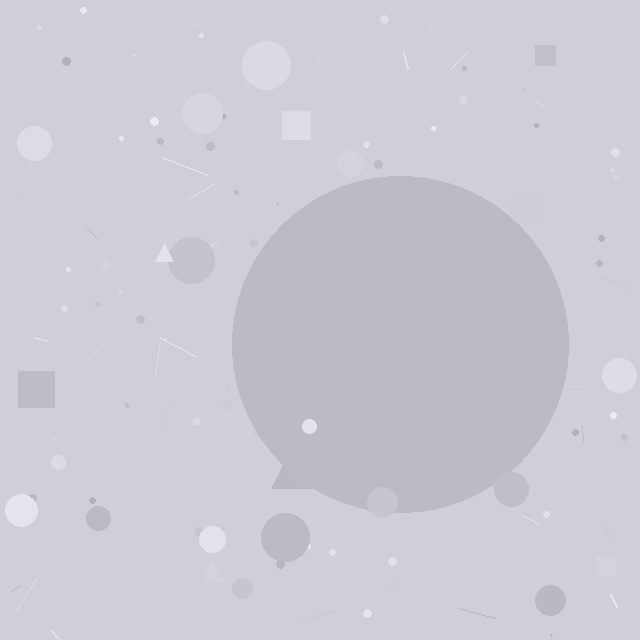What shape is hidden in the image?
A circle is hidden in the image.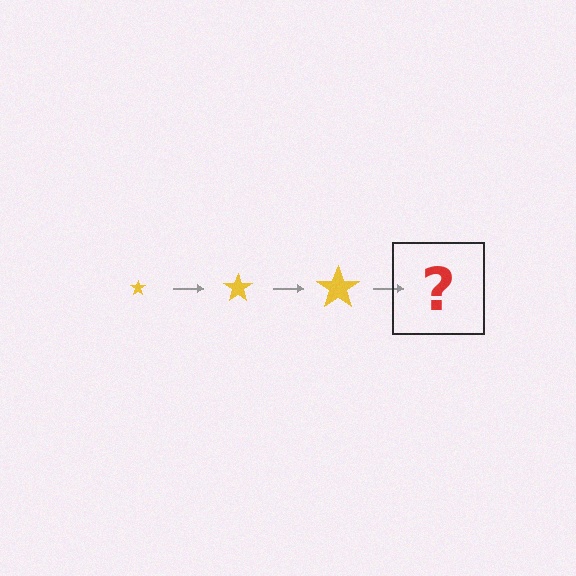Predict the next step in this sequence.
The next step is a yellow star, larger than the previous one.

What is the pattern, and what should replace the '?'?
The pattern is that the star gets progressively larger each step. The '?' should be a yellow star, larger than the previous one.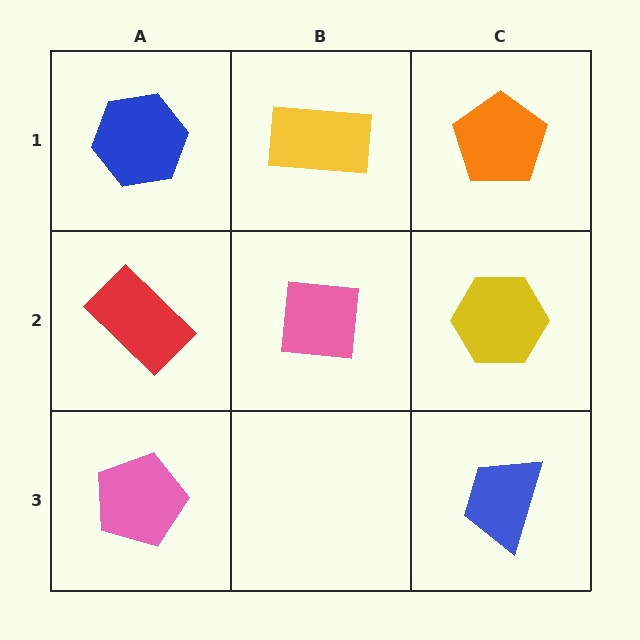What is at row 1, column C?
An orange pentagon.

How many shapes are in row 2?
3 shapes.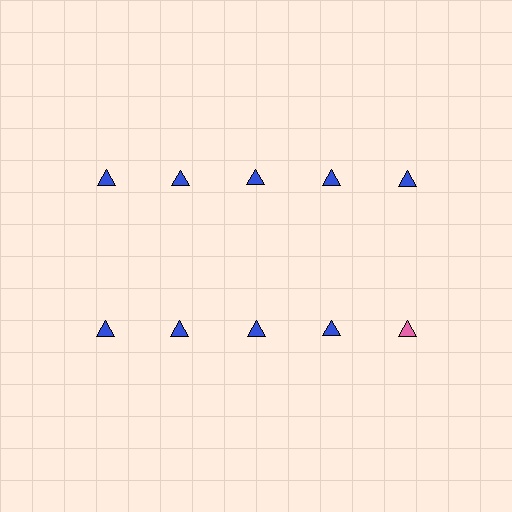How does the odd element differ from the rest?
It has a different color: pink instead of blue.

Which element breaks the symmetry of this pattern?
The pink triangle in the second row, rightmost column breaks the symmetry. All other shapes are blue triangles.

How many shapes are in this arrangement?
There are 10 shapes arranged in a grid pattern.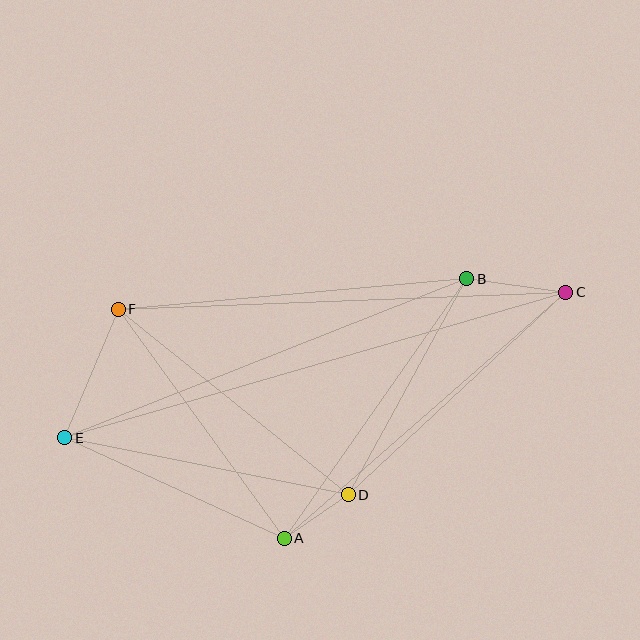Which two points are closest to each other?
Points A and D are closest to each other.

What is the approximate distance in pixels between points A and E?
The distance between A and E is approximately 242 pixels.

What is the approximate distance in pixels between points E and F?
The distance between E and F is approximately 139 pixels.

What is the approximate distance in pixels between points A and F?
The distance between A and F is approximately 283 pixels.